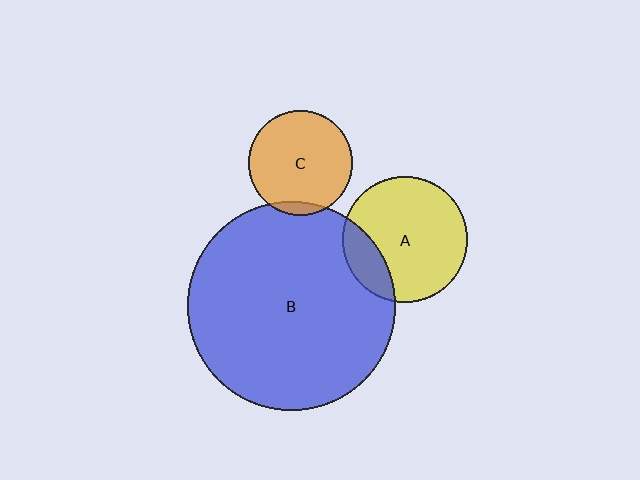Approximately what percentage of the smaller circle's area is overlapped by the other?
Approximately 5%.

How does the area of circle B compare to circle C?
Approximately 4.0 times.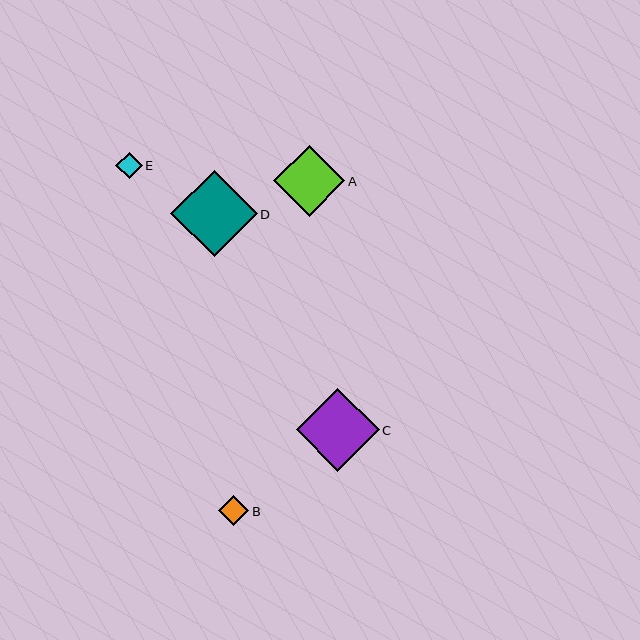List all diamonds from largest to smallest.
From largest to smallest: D, C, A, B, E.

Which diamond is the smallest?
Diamond E is the smallest with a size of approximately 26 pixels.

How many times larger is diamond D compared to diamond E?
Diamond D is approximately 3.3 times the size of diamond E.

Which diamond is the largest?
Diamond D is the largest with a size of approximately 86 pixels.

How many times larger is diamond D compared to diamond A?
Diamond D is approximately 1.2 times the size of diamond A.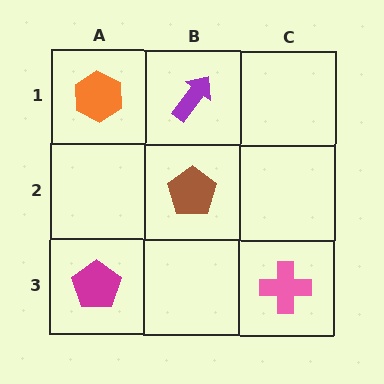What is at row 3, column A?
A magenta pentagon.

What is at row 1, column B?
A purple arrow.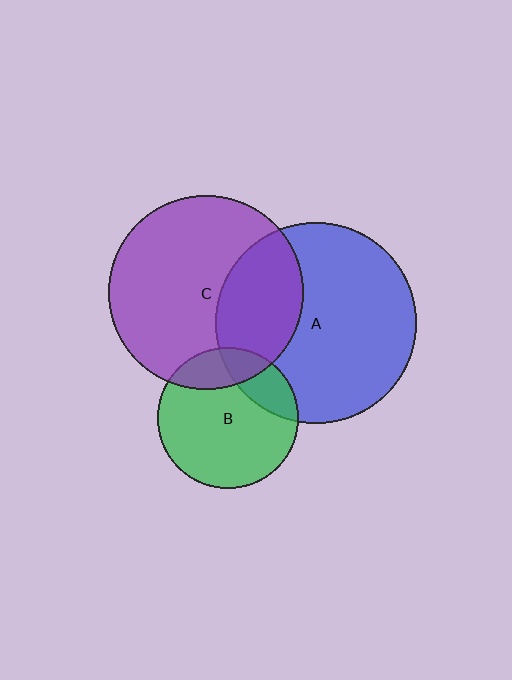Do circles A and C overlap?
Yes.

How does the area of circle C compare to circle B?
Approximately 1.9 times.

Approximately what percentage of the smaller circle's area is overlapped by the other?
Approximately 30%.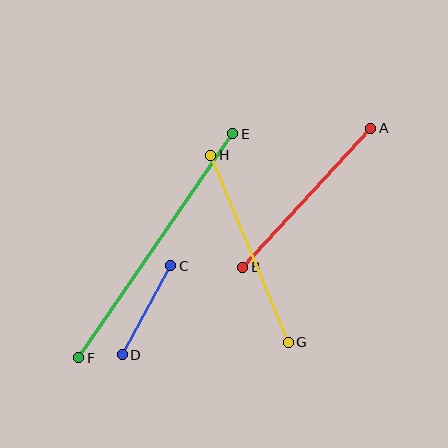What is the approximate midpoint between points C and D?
The midpoint is at approximately (147, 310) pixels.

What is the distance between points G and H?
The distance is approximately 202 pixels.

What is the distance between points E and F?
The distance is approximately 272 pixels.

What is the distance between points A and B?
The distance is approximately 189 pixels.